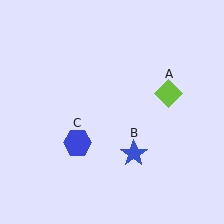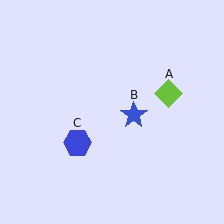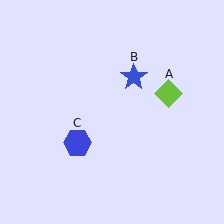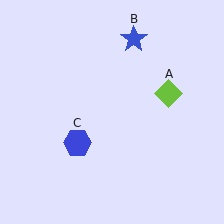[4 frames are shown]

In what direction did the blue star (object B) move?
The blue star (object B) moved up.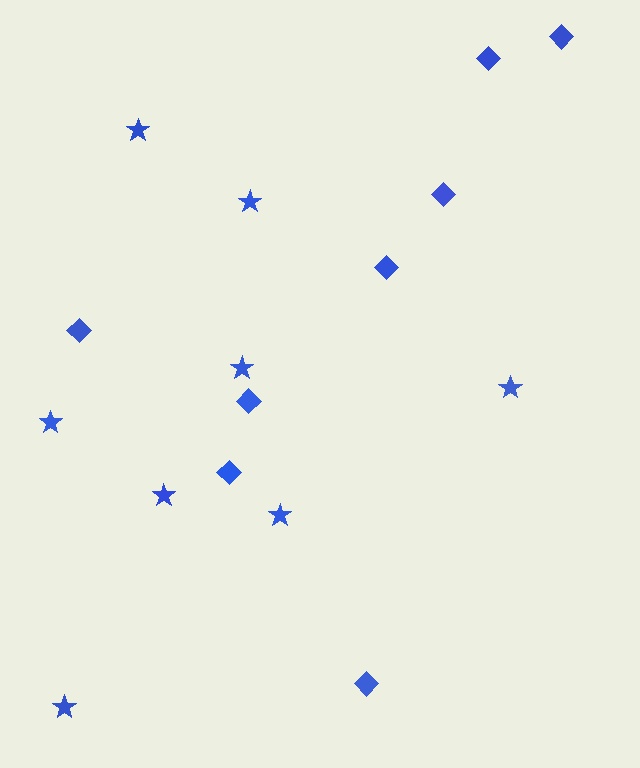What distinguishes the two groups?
There are 2 groups: one group of stars (8) and one group of diamonds (8).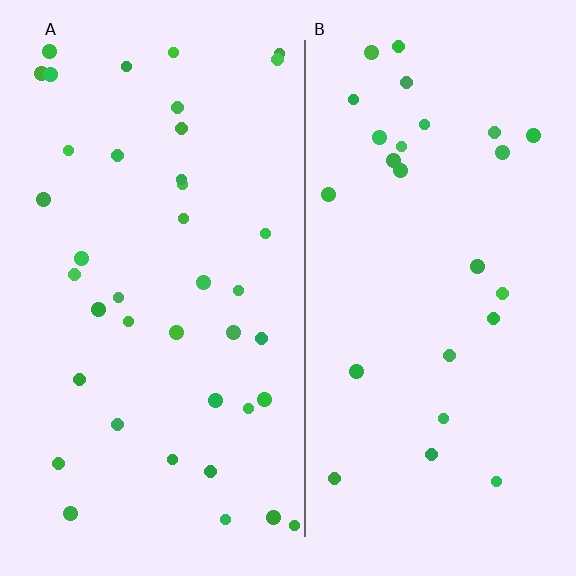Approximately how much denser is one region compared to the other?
Approximately 1.5× — region A over region B.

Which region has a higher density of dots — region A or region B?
A (the left).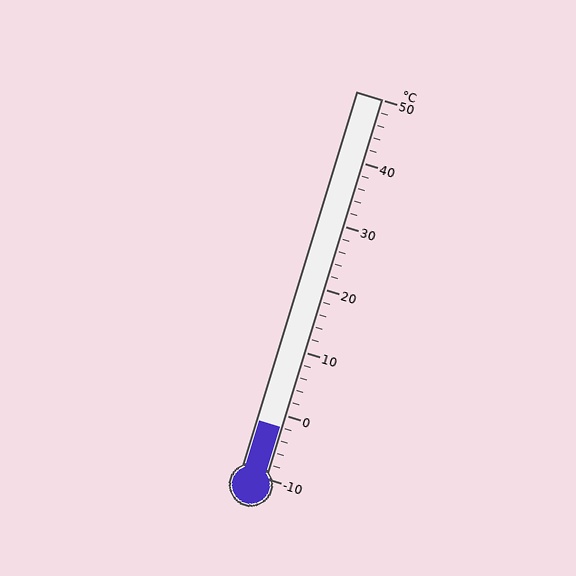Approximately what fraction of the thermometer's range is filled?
The thermometer is filled to approximately 15% of its range.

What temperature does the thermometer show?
The thermometer shows approximately -2°C.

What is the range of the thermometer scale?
The thermometer scale ranges from -10°C to 50°C.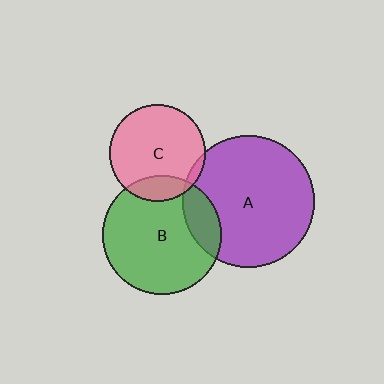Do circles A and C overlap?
Yes.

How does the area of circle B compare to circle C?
Approximately 1.5 times.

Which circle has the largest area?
Circle A (purple).